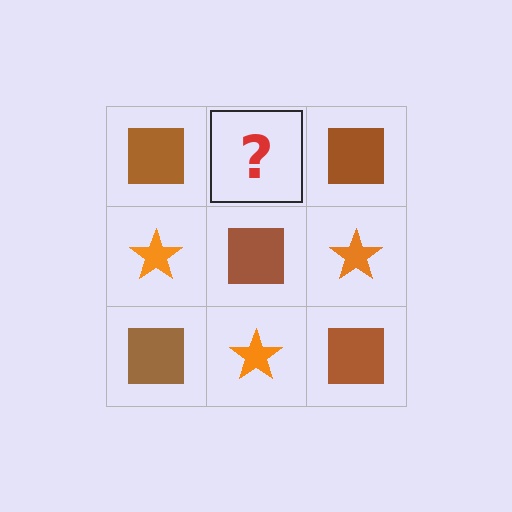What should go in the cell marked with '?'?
The missing cell should contain an orange star.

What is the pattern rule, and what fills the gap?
The rule is that it alternates brown square and orange star in a checkerboard pattern. The gap should be filled with an orange star.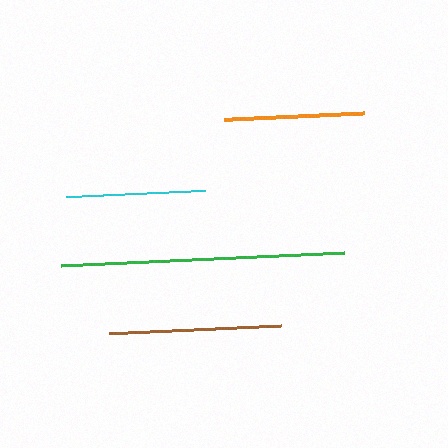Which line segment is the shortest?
The cyan line is the shortest at approximately 140 pixels.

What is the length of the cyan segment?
The cyan segment is approximately 140 pixels long.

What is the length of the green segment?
The green segment is approximately 284 pixels long.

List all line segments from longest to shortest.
From longest to shortest: green, brown, orange, cyan.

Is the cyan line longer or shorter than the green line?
The green line is longer than the cyan line.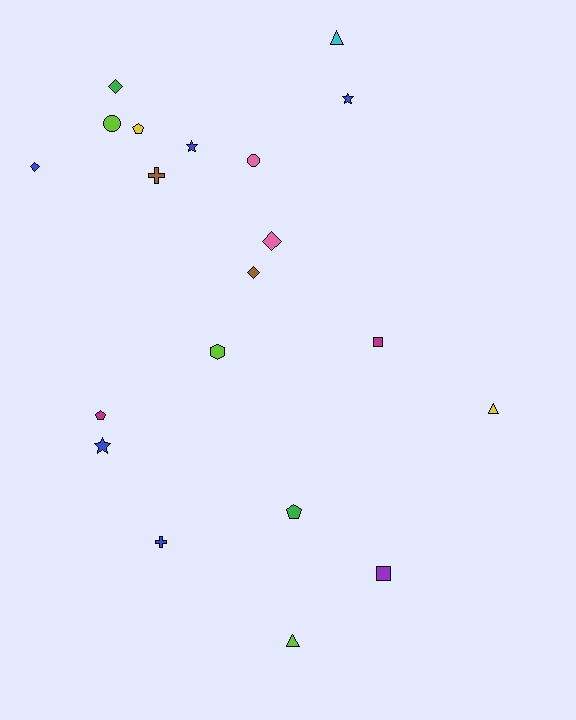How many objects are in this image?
There are 20 objects.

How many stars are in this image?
There are 3 stars.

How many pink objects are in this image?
There are 2 pink objects.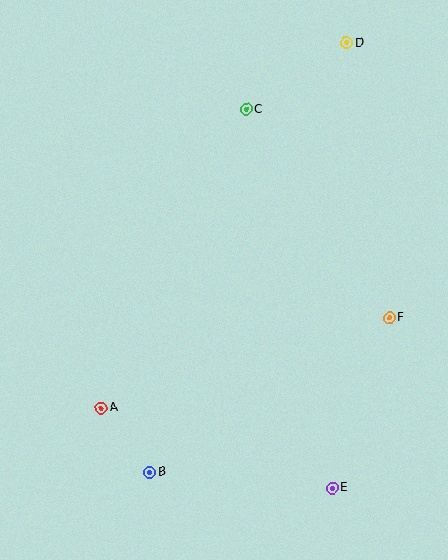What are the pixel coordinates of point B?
Point B is at (150, 472).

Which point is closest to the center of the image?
Point F at (389, 317) is closest to the center.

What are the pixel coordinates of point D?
Point D is at (346, 43).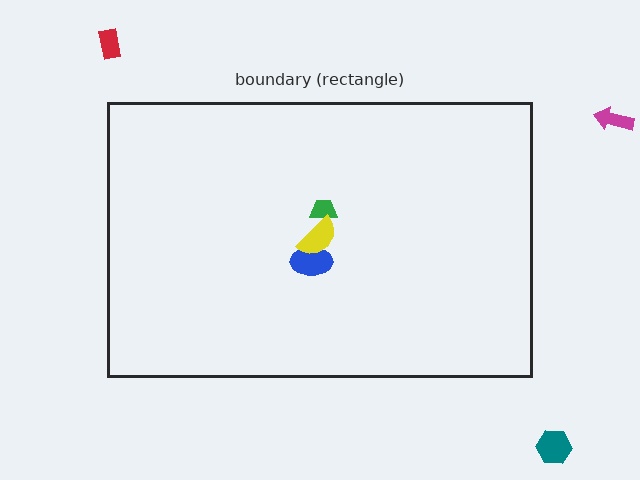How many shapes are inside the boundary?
3 inside, 3 outside.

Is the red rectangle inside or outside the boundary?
Outside.